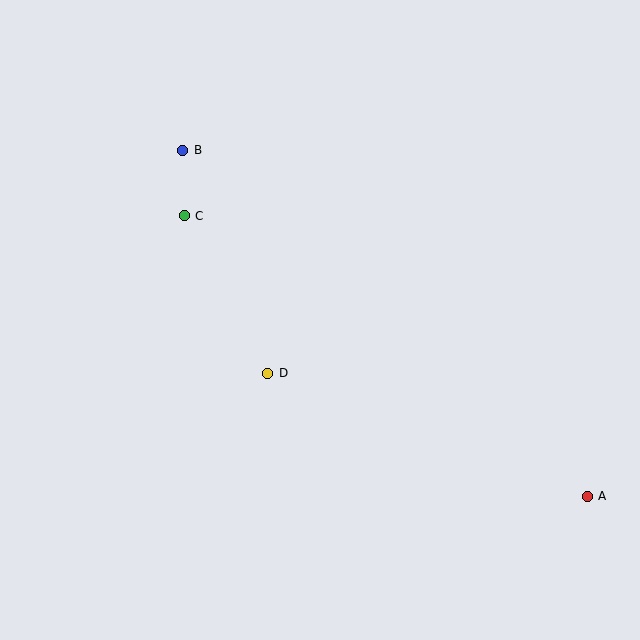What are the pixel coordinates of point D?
Point D is at (268, 373).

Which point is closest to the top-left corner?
Point B is closest to the top-left corner.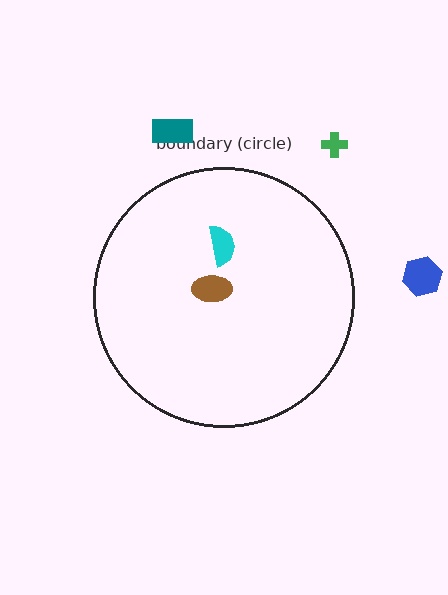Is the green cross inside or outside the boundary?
Outside.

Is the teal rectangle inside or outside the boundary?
Outside.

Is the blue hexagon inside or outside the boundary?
Outside.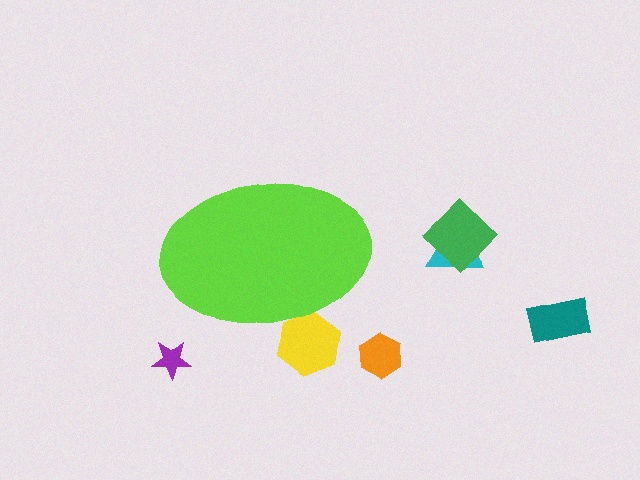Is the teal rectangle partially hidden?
No, the teal rectangle is fully visible.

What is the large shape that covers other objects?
A lime ellipse.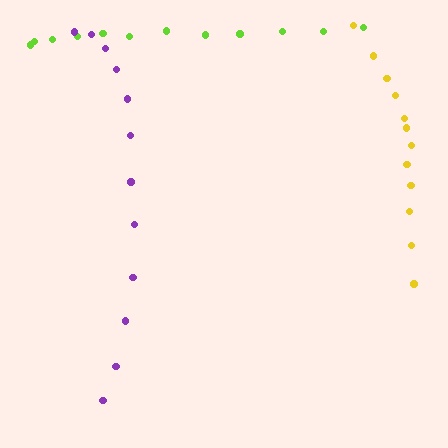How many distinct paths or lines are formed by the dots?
There are 3 distinct paths.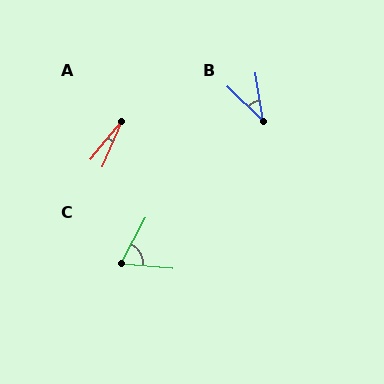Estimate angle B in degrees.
Approximately 37 degrees.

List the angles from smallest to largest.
A (17°), B (37°), C (66°).